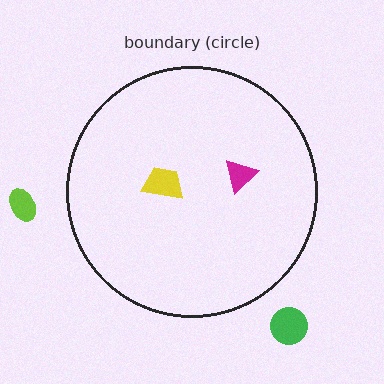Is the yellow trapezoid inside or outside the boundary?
Inside.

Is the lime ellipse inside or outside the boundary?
Outside.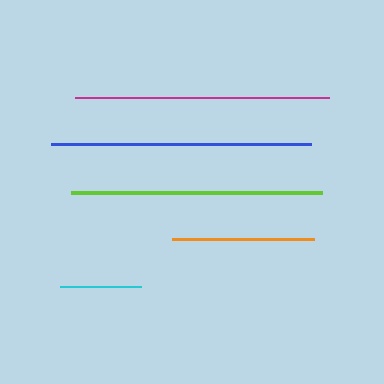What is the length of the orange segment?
The orange segment is approximately 142 pixels long.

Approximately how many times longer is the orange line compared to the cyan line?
The orange line is approximately 1.7 times the length of the cyan line.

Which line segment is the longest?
The blue line is the longest at approximately 260 pixels.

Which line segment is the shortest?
The cyan line is the shortest at approximately 82 pixels.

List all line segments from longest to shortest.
From longest to shortest: blue, magenta, lime, orange, cyan.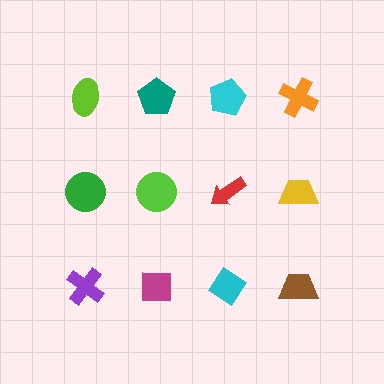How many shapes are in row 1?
4 shapes.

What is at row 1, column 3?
A cyan pentagon.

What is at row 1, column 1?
A lime ellipse.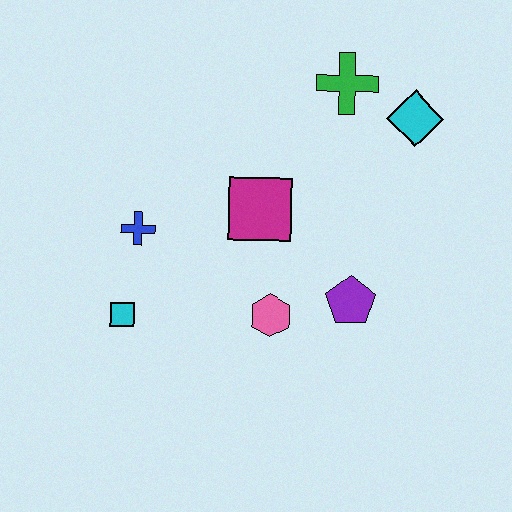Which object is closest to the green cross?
The cyan diamond is closest to the green cross.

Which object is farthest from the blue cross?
The cyan diamond is farthest from the blue cross.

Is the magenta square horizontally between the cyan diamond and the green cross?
No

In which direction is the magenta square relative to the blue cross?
The magenta square is to the right of the blue cross.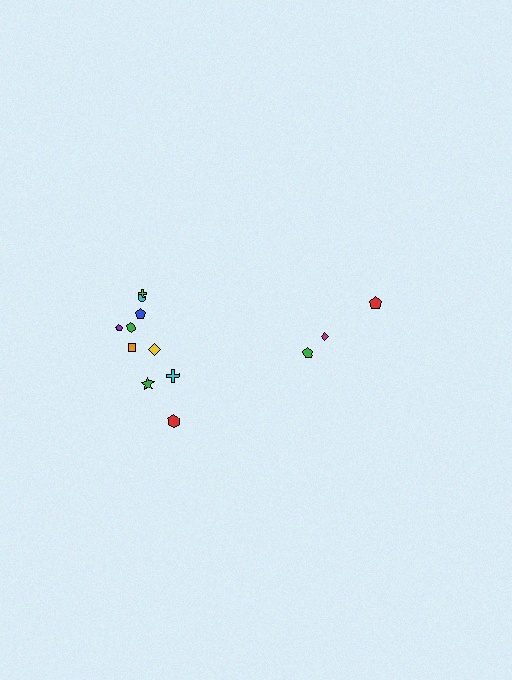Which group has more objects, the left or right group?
The left group.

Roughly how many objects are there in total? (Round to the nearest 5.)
Roughly 15 objects in total.